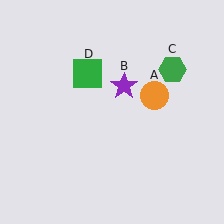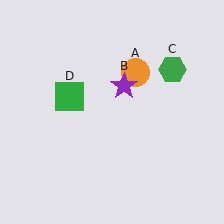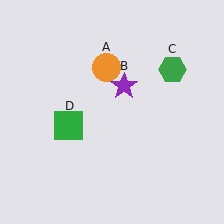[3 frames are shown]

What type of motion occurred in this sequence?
The orange circle (object A), green square (object D) rotated counterclockwise around the center of the scene.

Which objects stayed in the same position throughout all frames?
Purple star (object B) and green hexagon (object C) remained stationary.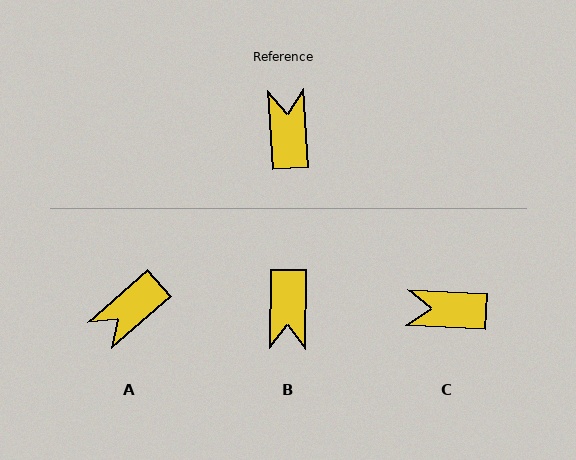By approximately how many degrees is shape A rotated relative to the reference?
Approximately 128 degrees counter-clockwise.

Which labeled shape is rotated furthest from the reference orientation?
B, about 177 degrees away.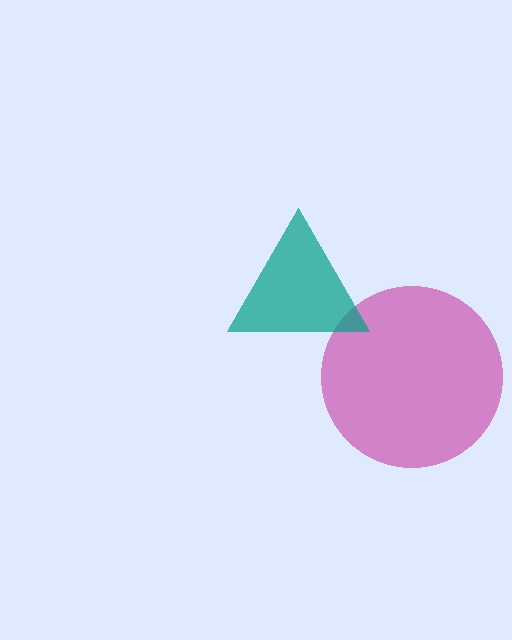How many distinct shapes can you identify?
There are 2 distinct shapes: a magenta circle, a teal triangle.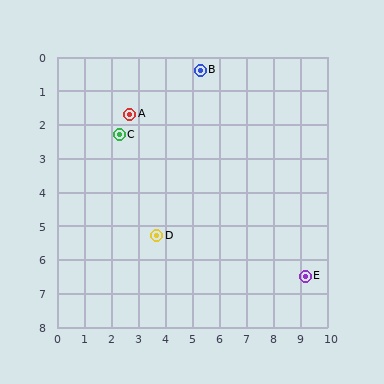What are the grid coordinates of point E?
Point E is at approximately (9.2, 6.5).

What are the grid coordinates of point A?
Point A is at approximately (2.7, 1.7).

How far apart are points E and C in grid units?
Points E and C are about 8.1 grid units apart.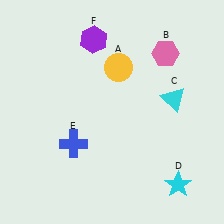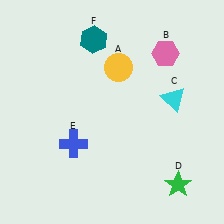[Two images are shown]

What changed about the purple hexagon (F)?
In Image 1, F is purple. In Image 2, it changed to teal.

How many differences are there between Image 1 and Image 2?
There are 2 differences between the two images.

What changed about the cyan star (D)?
In Image 1, D is cyan. In Image 2, it changed to green.